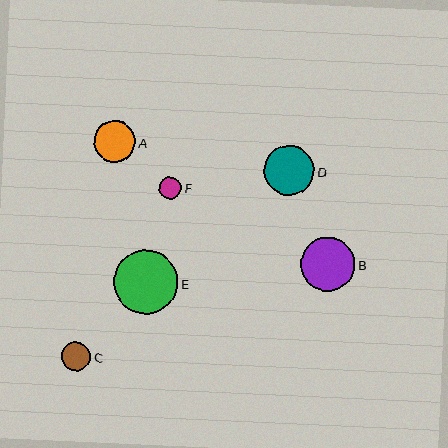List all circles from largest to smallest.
From largest to smallest: E, B, D, A, C, F.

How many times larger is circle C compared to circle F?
Circle C is approximately 1.3 times the size of circle F.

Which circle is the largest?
Circle E is the largest with a size of approximately 64 pixels.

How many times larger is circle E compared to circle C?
Circle E is approximately 2.2 times the size of circle C.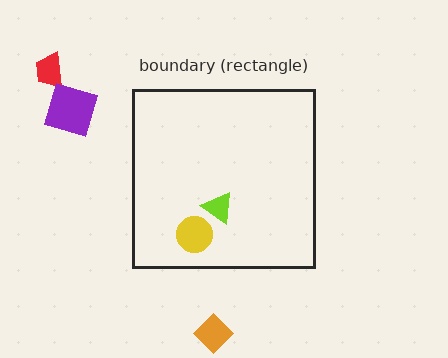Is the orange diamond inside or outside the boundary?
Outside.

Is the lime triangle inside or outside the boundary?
Inside.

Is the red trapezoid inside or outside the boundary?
Outside.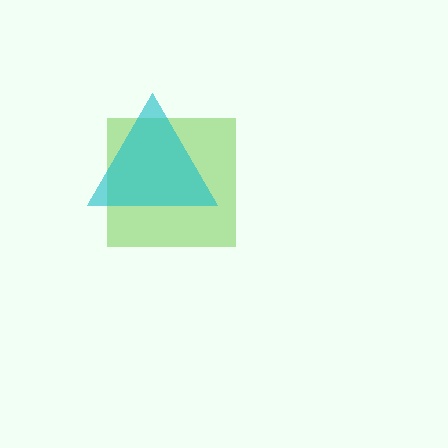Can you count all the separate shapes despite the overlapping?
Yes, there are 2 separate shapes.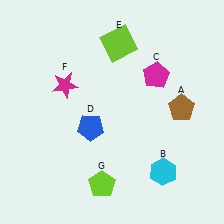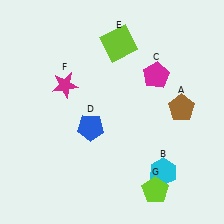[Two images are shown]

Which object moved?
The lime pentagon (G) moved right.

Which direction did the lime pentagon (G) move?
The lime pentagon (G) moved right.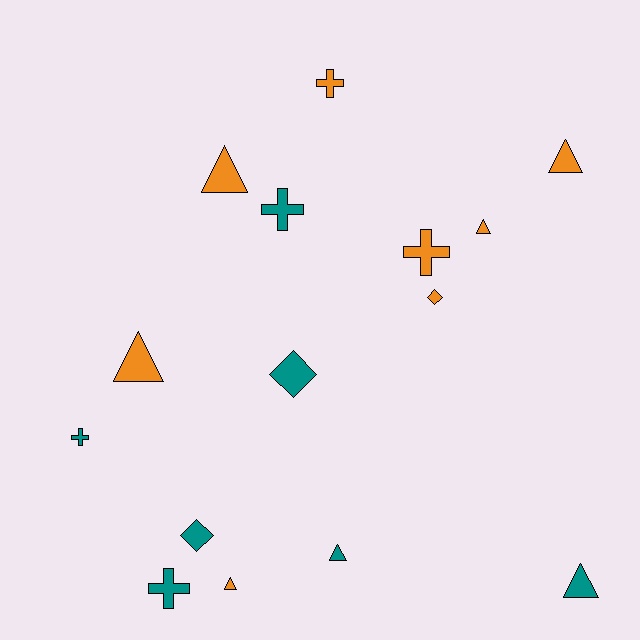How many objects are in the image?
There are 15 objects.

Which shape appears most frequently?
Triangle, with 7 objects.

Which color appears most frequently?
Orange, with 8 objects.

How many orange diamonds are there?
There is 1 orange diamond.